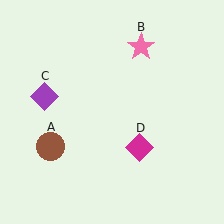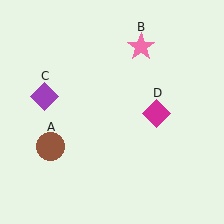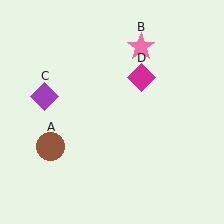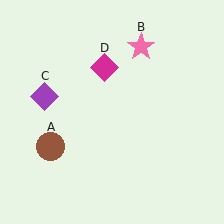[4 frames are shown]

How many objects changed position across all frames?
1 object changed position: magenta diamond (object D).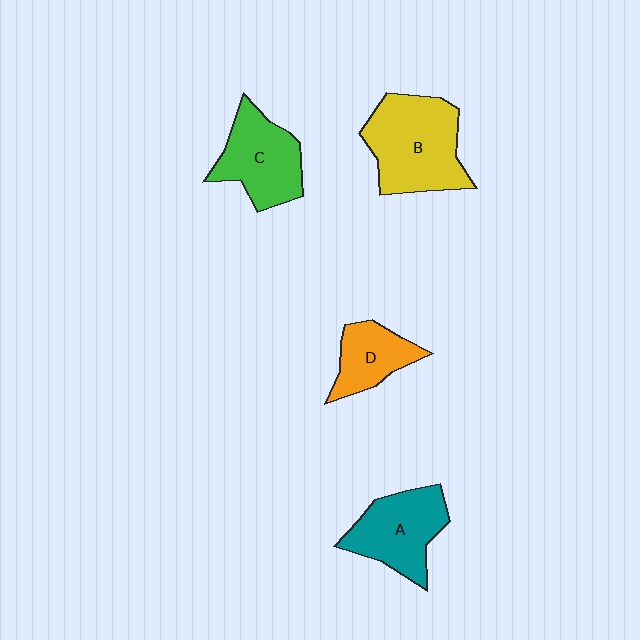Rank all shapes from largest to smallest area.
From largest to smallest: B (yellow), A (teal), C (green), D (orange).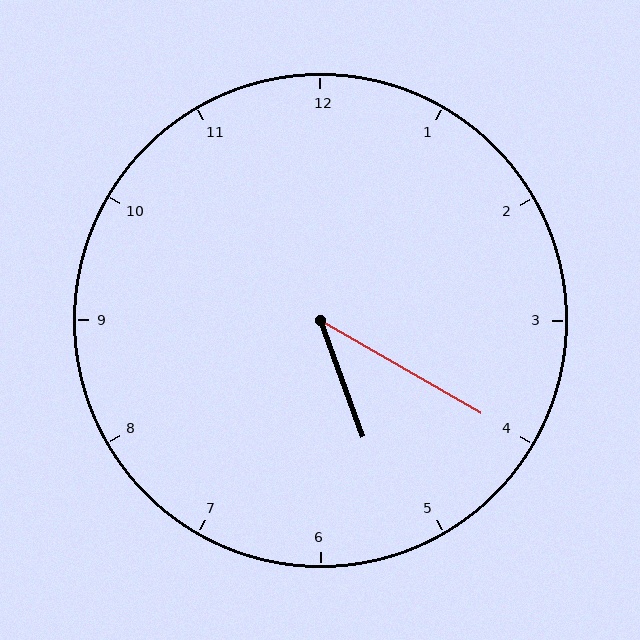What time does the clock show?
5:20.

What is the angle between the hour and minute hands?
Approximately 40 degrees.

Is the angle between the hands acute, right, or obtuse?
It is acute.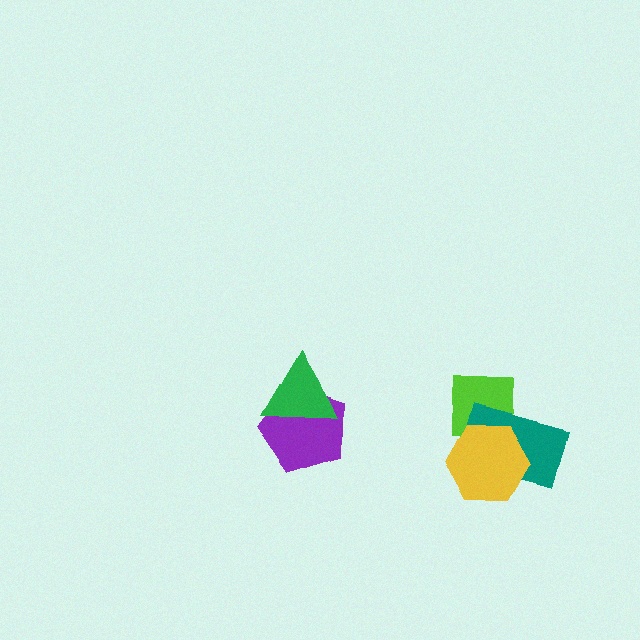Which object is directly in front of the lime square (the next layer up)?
The teal rectangle is directly in front of the lime square.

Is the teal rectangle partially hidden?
Yes, it is partially covered by another shape.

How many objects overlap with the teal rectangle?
2 objects overlap with the teal rectangle.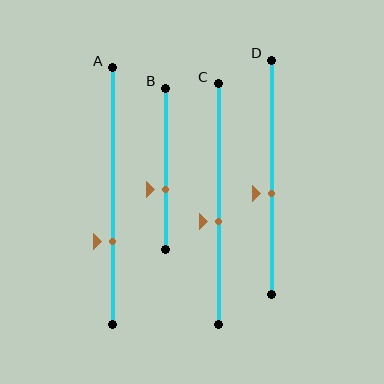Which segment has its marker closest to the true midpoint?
Segment D has its marker closest to the true midpoint.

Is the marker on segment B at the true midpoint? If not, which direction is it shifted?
No, the marker on segment B is shifted downward by about 13% of the segment length.